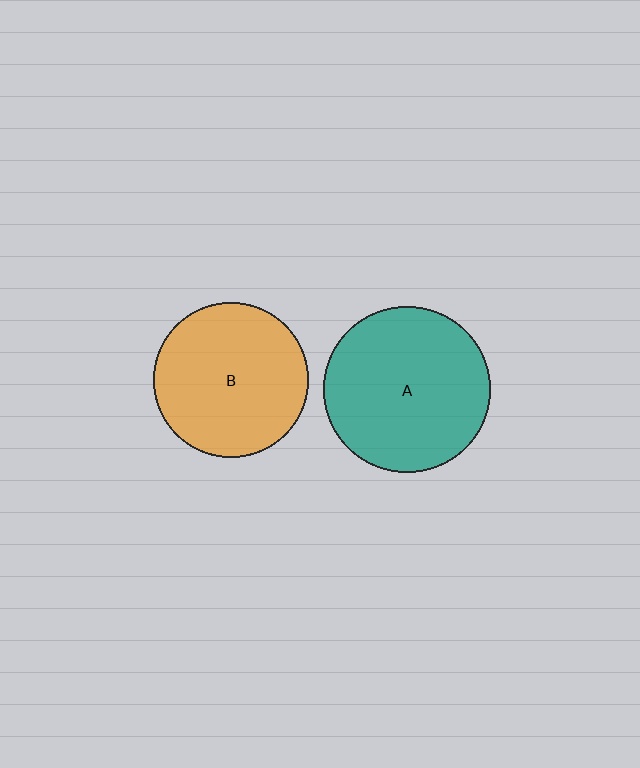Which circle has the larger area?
Circle A (teal).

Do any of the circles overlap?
No, none of the circles overlap.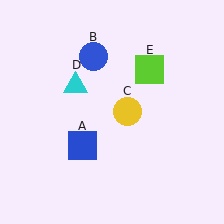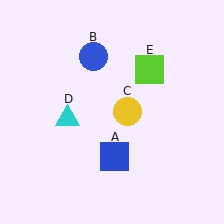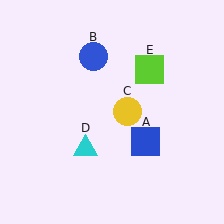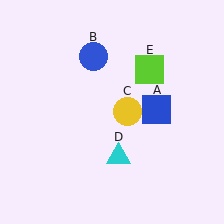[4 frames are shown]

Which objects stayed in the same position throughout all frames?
Blue circle (object B) and yellow circle (object C) and lime square (object E) remained stationary.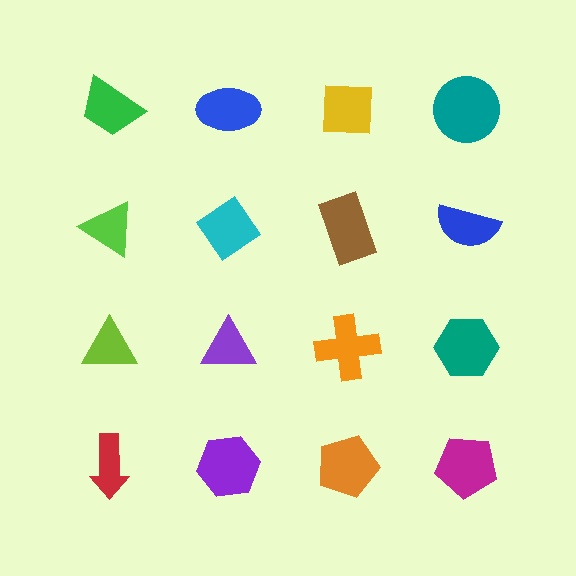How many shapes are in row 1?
4 shapes.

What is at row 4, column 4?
A magenta pentagon.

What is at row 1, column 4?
A teal circle.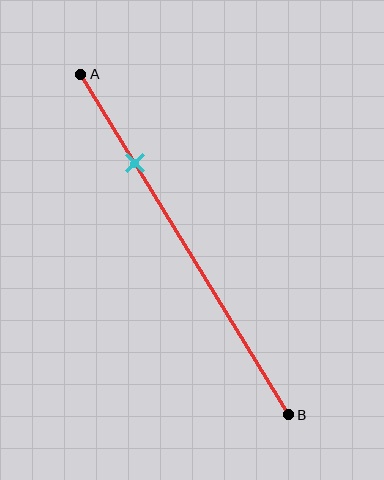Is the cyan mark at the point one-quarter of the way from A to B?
Yes, the mark is approximately at the one-quarter point.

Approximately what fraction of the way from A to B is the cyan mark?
The cyan mark is approximately 25% of the way from A to B.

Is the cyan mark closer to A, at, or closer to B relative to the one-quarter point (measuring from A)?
The cyan mark is approximately at the one-quarter point of segment AB.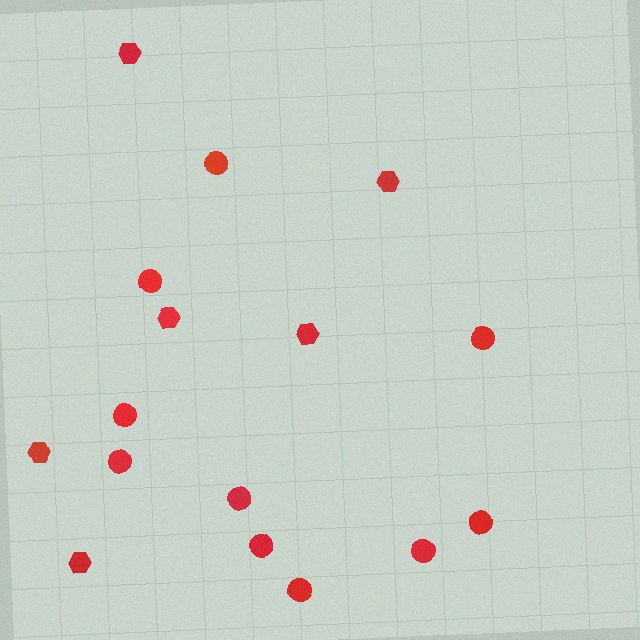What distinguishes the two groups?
There are 2 groups: one group of circles (10) and one group of hexagons (6).